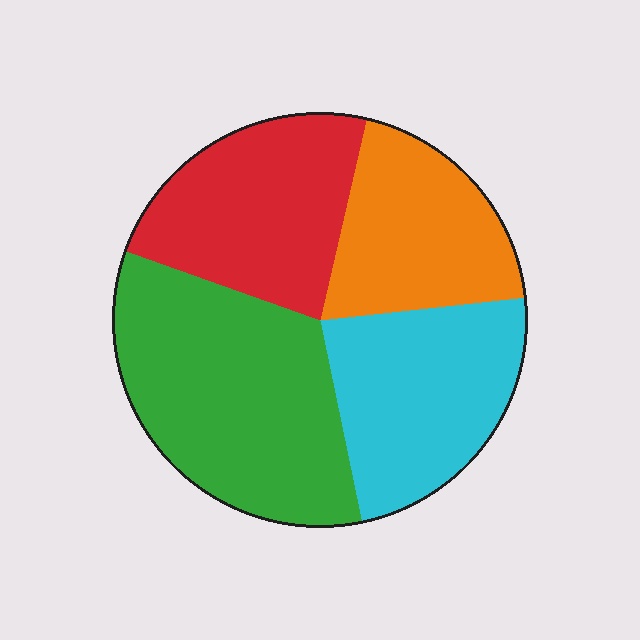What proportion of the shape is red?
Red takes up less than a quarter of the shape.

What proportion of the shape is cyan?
Cyan covers around 25% of the shape.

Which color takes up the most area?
Green, at roughly 35%.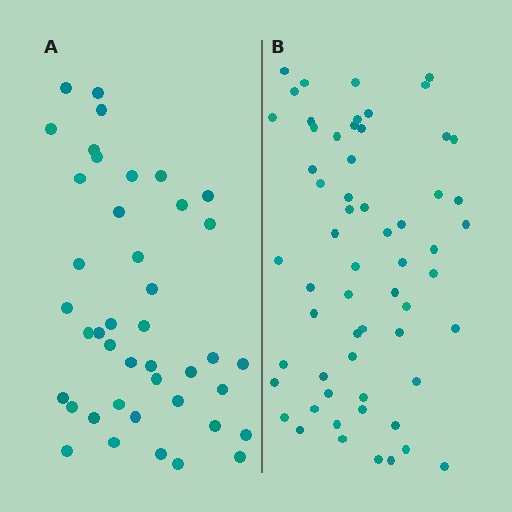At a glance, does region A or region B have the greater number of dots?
Region B (the right region) has more dots.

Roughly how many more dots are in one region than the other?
Region B has approximately 20 more dots than region A.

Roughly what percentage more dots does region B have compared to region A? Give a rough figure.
About 45% more.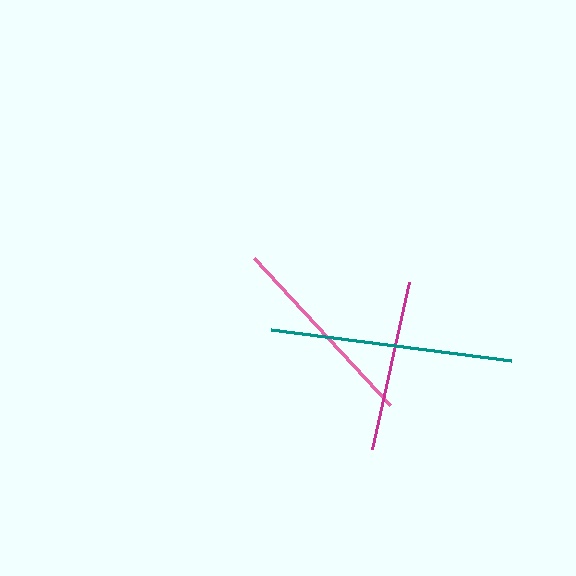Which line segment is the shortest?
The magenta line is the shortest at approximately 171 pixels.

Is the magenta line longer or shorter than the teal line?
The teal line is longer than the magenta line.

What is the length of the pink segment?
The pink segment is approximately 199 pixels long.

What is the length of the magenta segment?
The magenta segment is approximately 171 pixels long.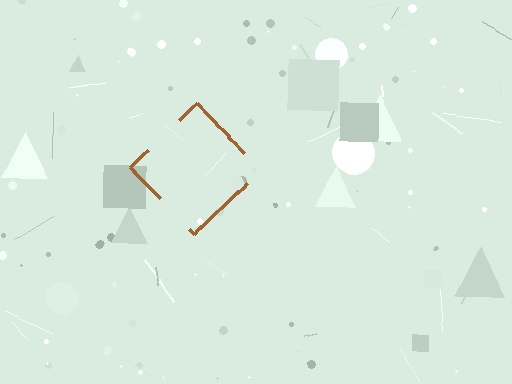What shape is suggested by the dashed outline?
The dashed outline suggests a diamond.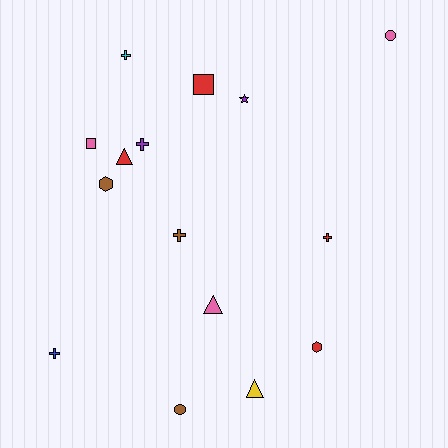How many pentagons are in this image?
There are no pentagons.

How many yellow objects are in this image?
There is 1 yellow object.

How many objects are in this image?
There are 15 objects.